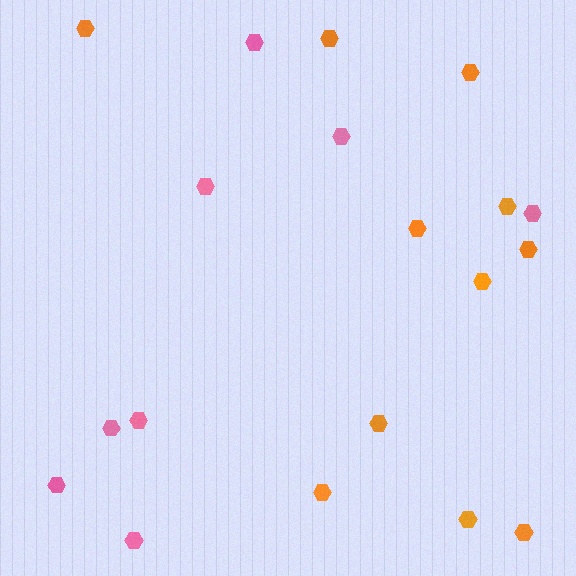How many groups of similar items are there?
There are 2 groups: one group of pink hexagons (8) and one group of orange hexagons (11).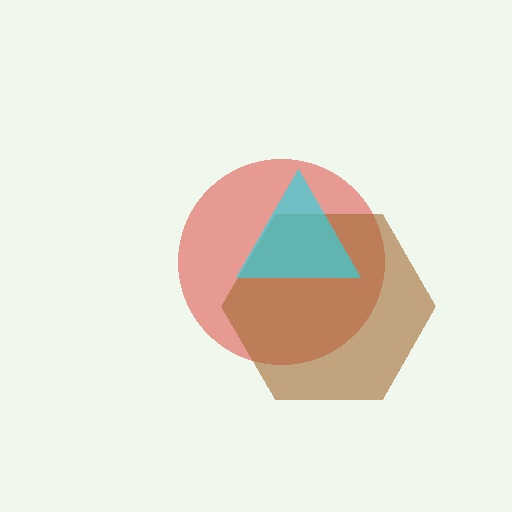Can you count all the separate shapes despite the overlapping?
Yes, there are 3 separate shapes.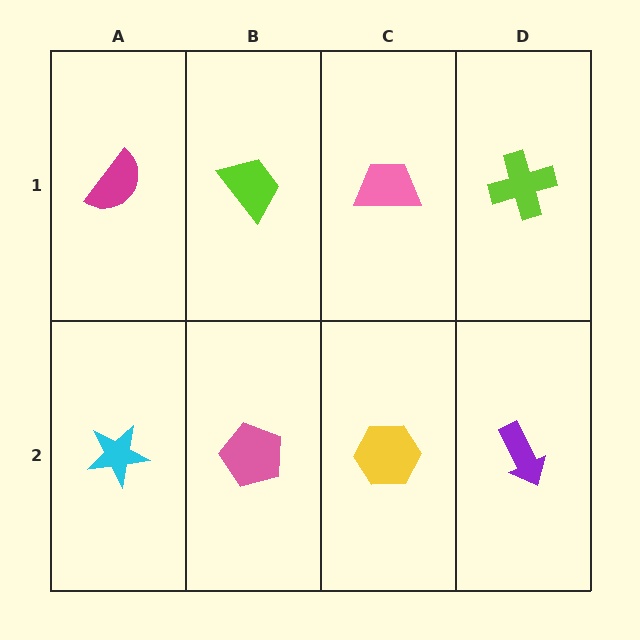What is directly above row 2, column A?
A magenta semicircle.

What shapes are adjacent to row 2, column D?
A lime cross (row 1, column D), a yellow hexagon (row 2, column C).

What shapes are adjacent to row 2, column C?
A pink trapezoid (row 1, column C), a pink pentagon (row 2, column B), a purple arrow (row 2, column D).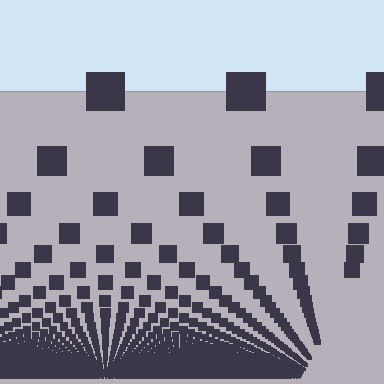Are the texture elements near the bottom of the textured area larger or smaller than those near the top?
Smaller. The gradient is inverted — elements near the bottom are smaller and denser.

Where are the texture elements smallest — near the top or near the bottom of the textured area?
Near the bottom.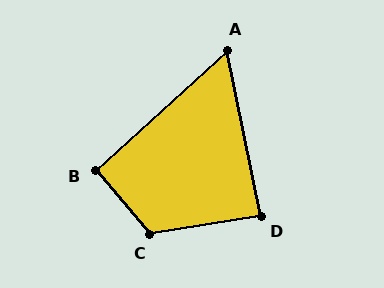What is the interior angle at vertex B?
Approximately 92 degrees (approximately right).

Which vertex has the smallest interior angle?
A, at approximately 59 degrees.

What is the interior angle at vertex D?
Approximately 88 degrees (approximately right).